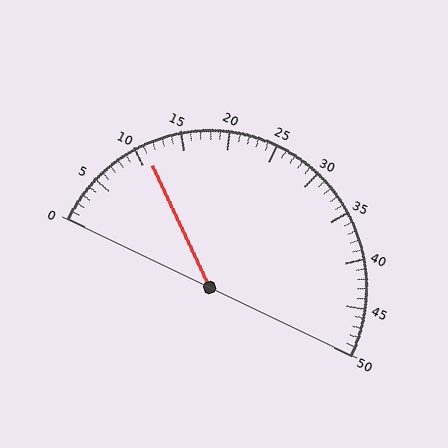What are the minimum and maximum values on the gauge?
The gauge ranges from 0 to 50.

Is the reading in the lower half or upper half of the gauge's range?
The reading is in the lower half of the range (0 to 50).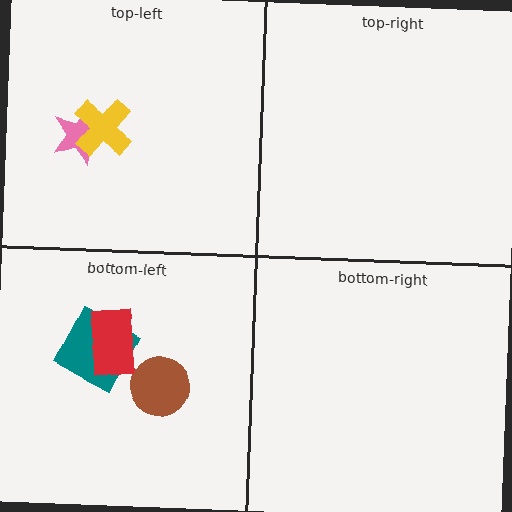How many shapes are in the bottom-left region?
3.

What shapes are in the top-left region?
The pink star, the yellow cross.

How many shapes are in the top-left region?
2.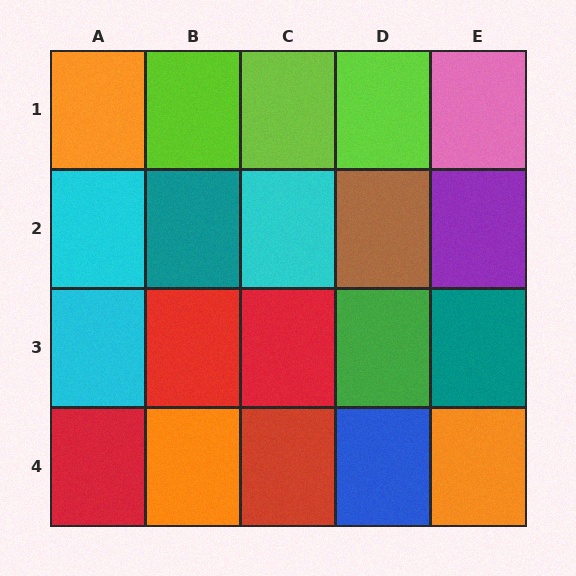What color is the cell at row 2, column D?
Brown.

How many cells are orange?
3 cells are orange.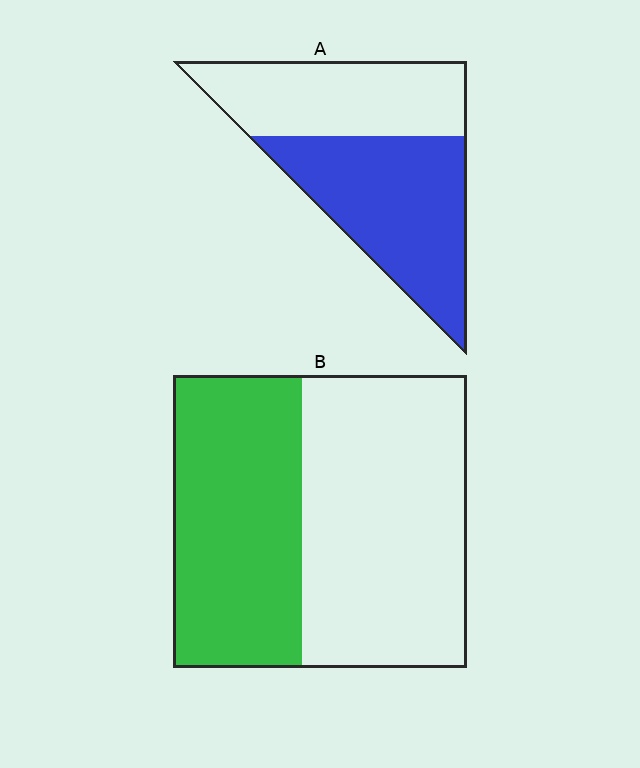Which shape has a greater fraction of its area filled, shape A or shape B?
Shape A.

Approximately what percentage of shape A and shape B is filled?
A is approximately 55% and B is approximately 45%.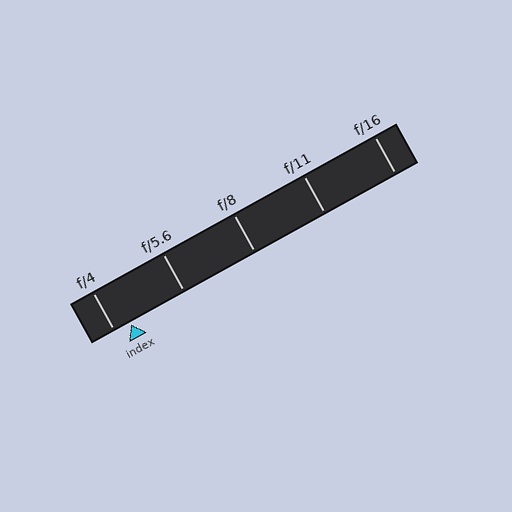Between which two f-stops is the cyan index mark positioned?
The index mark is between f/4 and f/5.6.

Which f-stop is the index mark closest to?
The index mark is closest to f/4.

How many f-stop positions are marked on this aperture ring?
There are 5 f-stop positions marked.